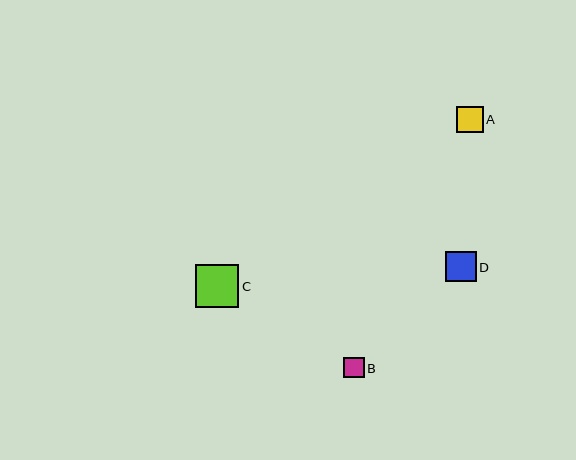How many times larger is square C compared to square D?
Square C is approximately 1.4 times the size of square D.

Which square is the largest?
Square C is the largest with a size of approximately 43 pixels.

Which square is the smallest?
Square B is the smallest with a size of approximately 21 pixels.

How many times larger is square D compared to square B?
Square D is approximately 1.4 times the size of square B.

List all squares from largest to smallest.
From largest to smallest: C, D, A, B.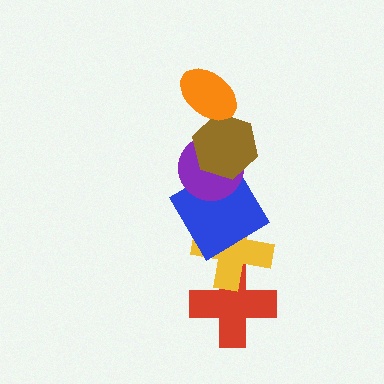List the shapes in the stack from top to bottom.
From top to bottom: the orange ellipse, the brown hexagon, the purple circle, the blue diamond, the yellow cross, the red cross.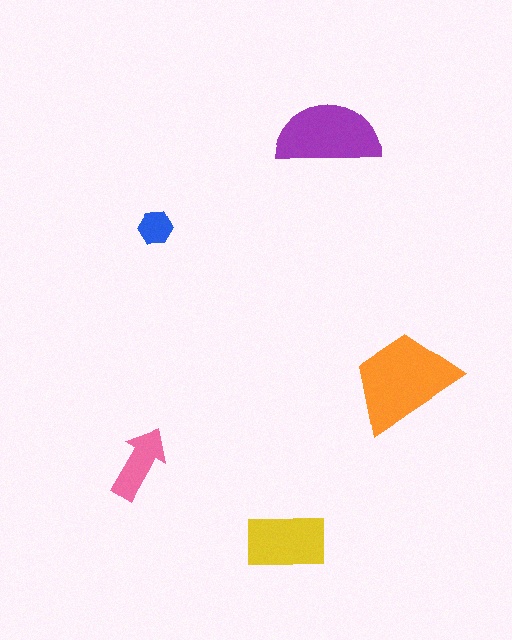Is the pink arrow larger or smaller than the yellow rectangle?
Smaller.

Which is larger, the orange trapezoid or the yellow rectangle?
The orange trapezoid.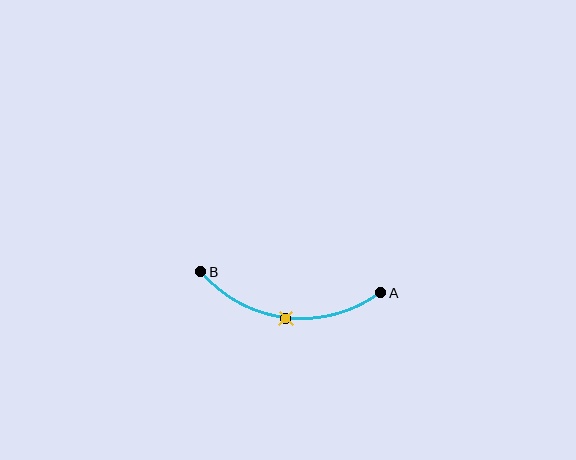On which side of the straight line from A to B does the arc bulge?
The arc bulges below the straight line connecting A and B.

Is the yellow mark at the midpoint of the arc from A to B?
Yes. The yellow mark lies on the arc at equal arc-length from both A and B — it is the arc midpoint.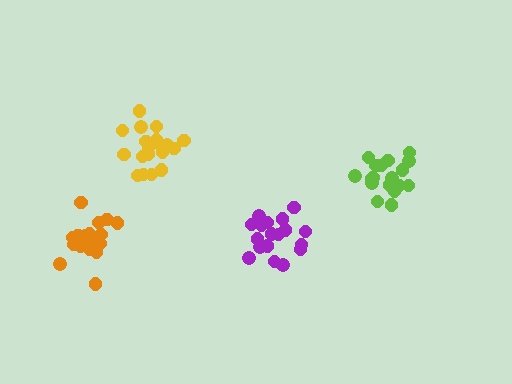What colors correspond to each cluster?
The clusters are colored: purple, orange, lime, yellow.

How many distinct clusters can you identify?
There are 4 distinct clusters.